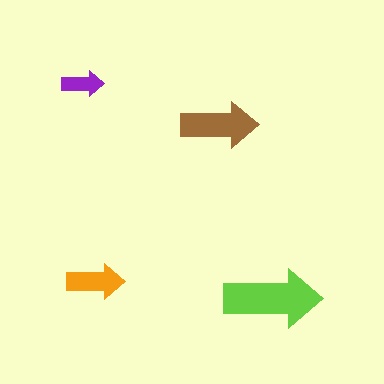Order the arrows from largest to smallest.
the lime one, the brown one, the orange one, the purple one.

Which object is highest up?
The purple arrow is topmost.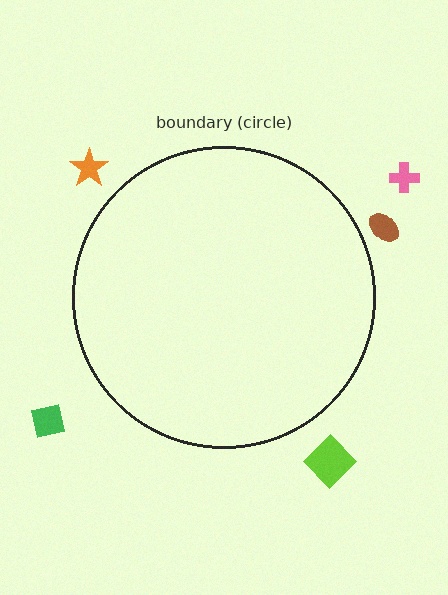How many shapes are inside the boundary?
0 inside, 5 outside.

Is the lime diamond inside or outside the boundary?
Outside.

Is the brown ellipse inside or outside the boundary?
Outside.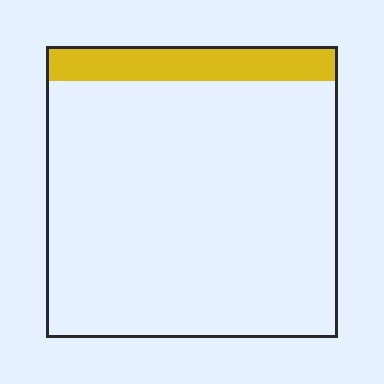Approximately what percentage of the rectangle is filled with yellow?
Approximately 10%.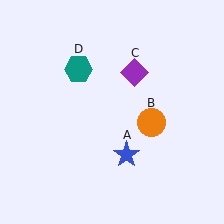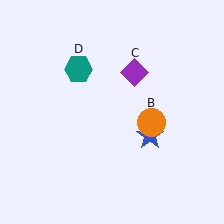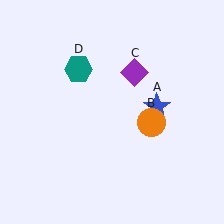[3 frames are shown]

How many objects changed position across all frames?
1 object changed position: blue star (object A).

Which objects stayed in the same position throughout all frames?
Orange circle (object B) and purple diamond (object C) and teal hexagon (object D) remained stationary.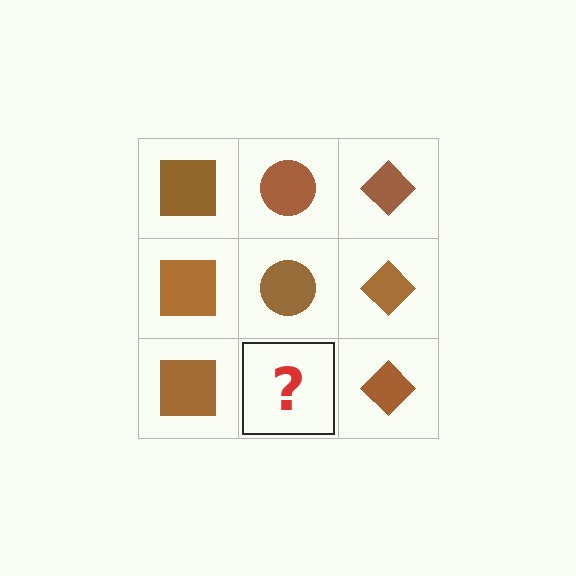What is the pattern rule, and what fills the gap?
The rule is that each column has a consistent shape. The gap should be filled with a brown circle.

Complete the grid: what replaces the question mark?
The question mark should be replaced with a brown circle.